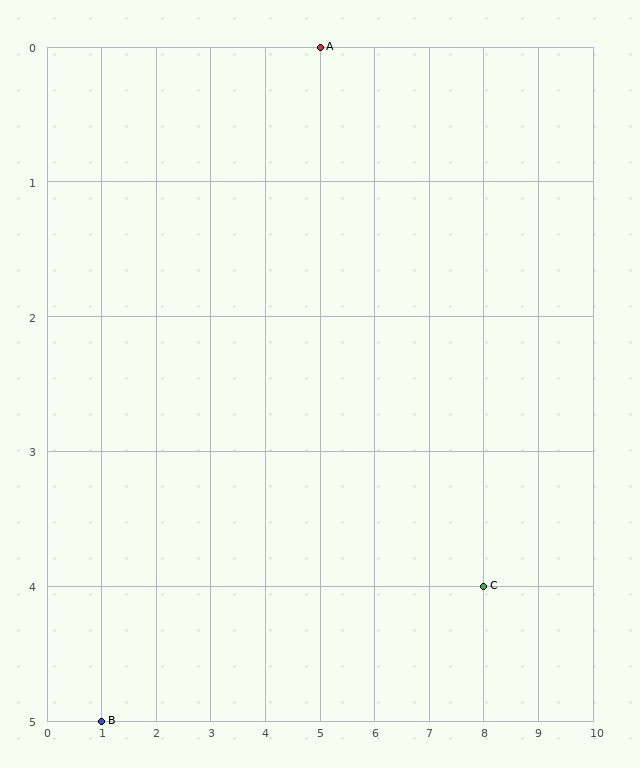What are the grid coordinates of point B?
Point B is at grid coordinates (1, 5).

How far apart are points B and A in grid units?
Points B and A are 4 columns and 5 rows apart (about 6.4 grid units diagonally).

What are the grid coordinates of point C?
Point C is at grid coordinates (8, 4).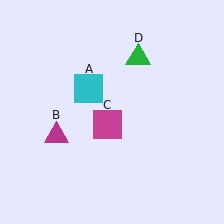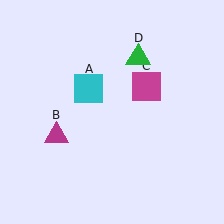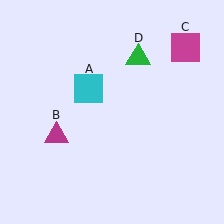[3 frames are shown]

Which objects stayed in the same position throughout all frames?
Cyan square (object A) and magenta triangle (object B) and green triangle (object D) remained stationary.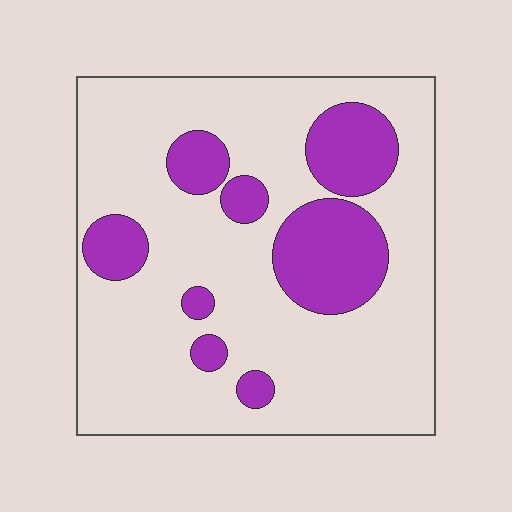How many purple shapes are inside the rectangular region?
8.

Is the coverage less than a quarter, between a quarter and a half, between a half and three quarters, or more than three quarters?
Less than a quarter.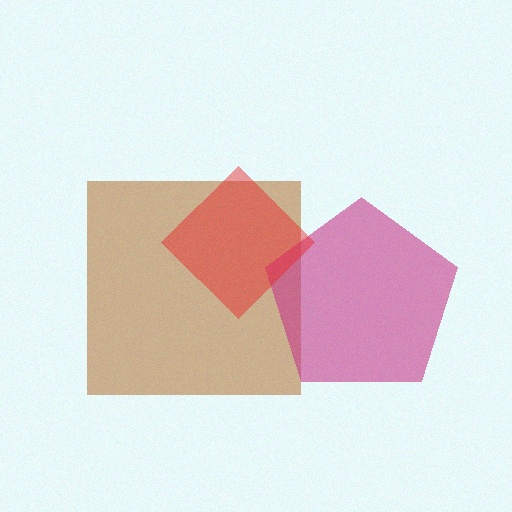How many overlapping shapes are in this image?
There are 3 overlapping shapes in the image.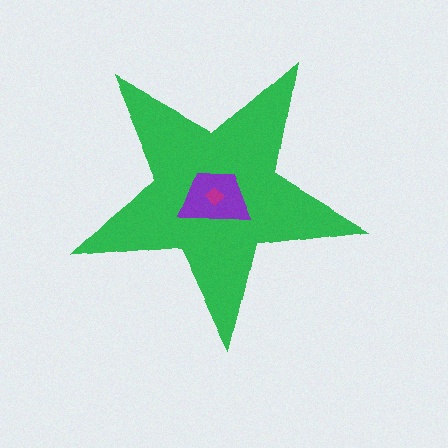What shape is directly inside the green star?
The purple trapezoid.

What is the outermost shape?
The green star.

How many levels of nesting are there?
3.